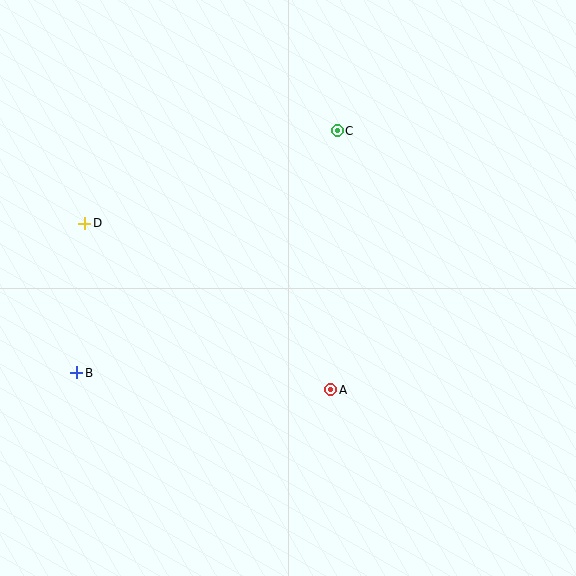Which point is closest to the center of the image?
Point A at (331, 390) is closest to the center.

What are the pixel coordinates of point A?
Point A is at (331, 390).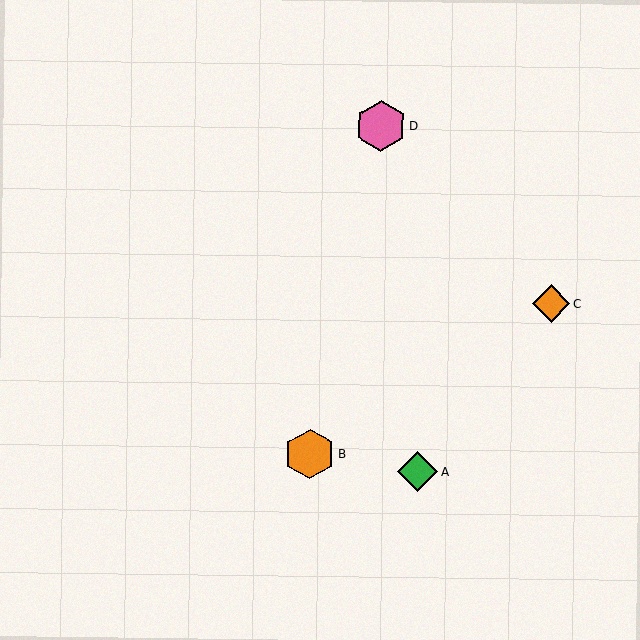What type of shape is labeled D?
Shape D is a pink hexagon.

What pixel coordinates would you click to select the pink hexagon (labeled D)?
Click at (381, 126) to select the pink hexagon D.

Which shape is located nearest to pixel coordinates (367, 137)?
The pink hexagon (labeled D) at (381, 126) is nearest to that location.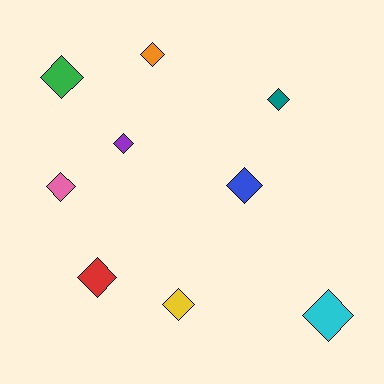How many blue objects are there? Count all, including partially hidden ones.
There is 1 blue object.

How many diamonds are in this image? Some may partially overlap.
There are 9 diamonds.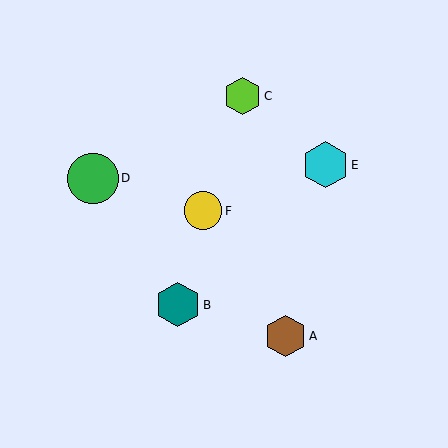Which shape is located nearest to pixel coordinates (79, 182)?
The green circle (labeled D) at (93, 178) is nearest to that location.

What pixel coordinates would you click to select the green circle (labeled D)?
Click at (93, 178) to select the green circle D.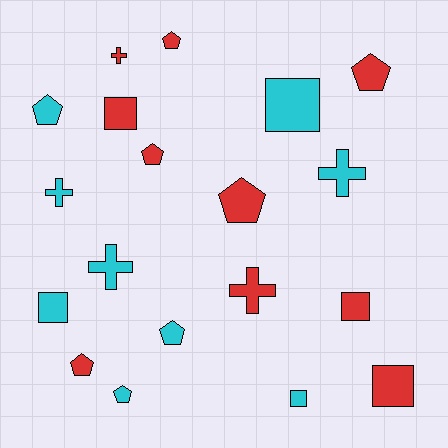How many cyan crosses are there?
There are 3 cyan crosses.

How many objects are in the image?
There are 19 objects.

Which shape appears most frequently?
Pentagon, with 8 objects.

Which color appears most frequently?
Red, with 10 objects.